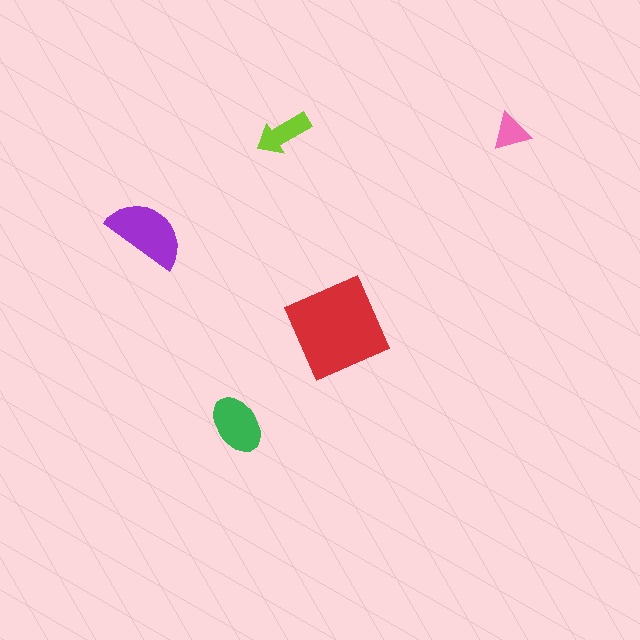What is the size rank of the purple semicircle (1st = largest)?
2nd.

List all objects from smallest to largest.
The pink triangle, the lime arrow, the green ellipse, the purple semicircle, the red diamond.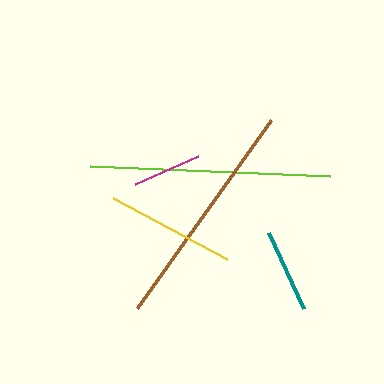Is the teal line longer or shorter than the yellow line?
The yellow line is longer than the teal line.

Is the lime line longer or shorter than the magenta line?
The lime line is longer than the magenta line.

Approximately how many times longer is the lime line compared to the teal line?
The lime line is approximately 2.9 times the length of the teal line.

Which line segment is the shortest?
The magenta line is the shortest at approximately 69 pixels.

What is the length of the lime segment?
The lime segment is approximately 240 pixels long.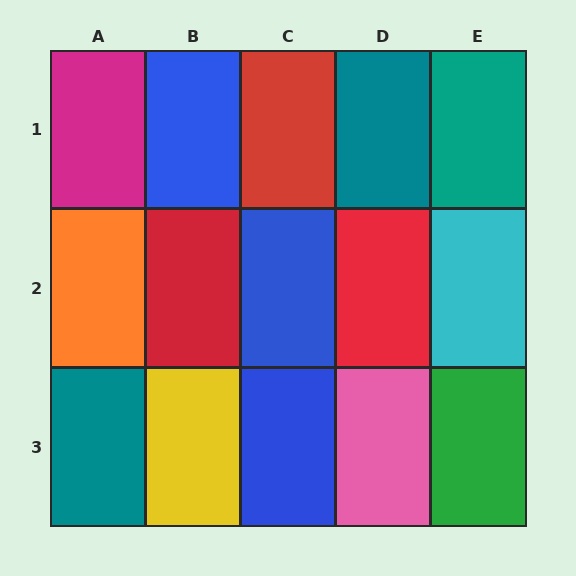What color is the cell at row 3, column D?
Pink.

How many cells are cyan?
1 cell is cyan.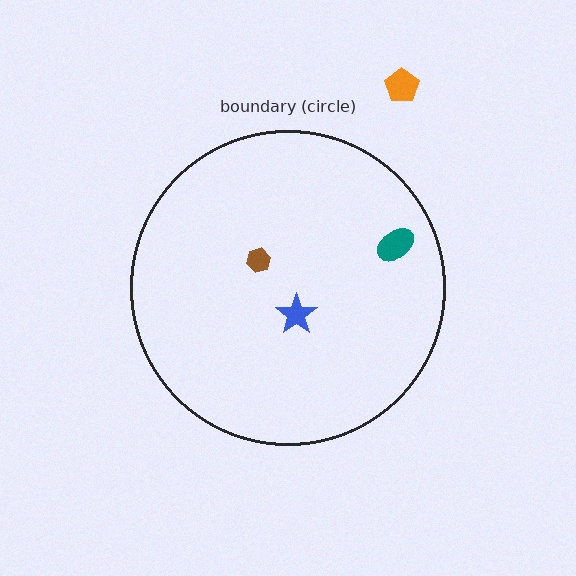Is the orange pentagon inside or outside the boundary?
Outside.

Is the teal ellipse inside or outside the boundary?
Inside.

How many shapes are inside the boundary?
3 inside, 1 outside.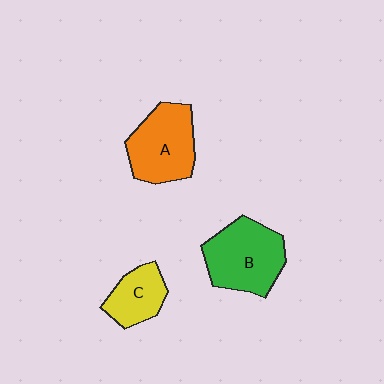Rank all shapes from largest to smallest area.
From largest to smallest: B (green), A (orange), C (yellow).